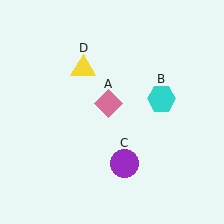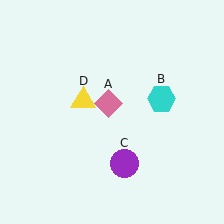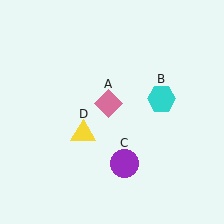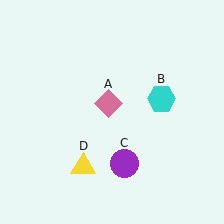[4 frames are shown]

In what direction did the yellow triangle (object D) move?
The yellow triangle (object D) moved down.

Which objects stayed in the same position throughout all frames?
Pink diamond (object A) and cyan hexagon (object B) and purple circle (object C) remained stationary.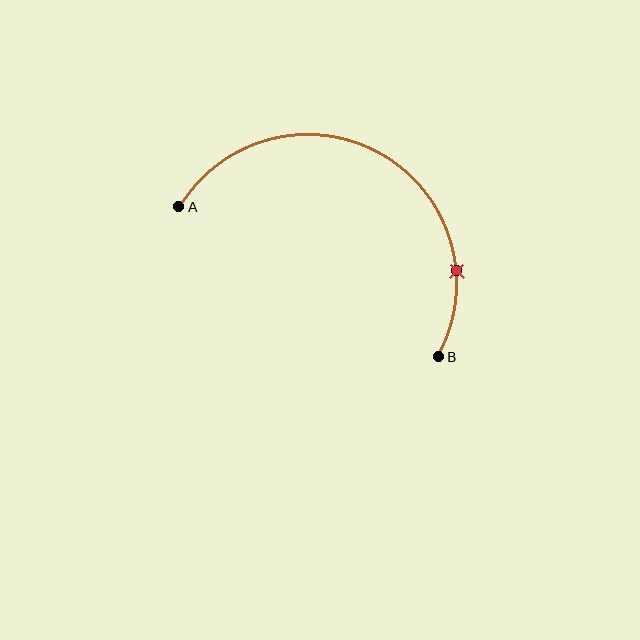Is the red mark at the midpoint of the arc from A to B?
No. The red mark lies on the arc but is closer to endpoint B. The arc midpoint would be at the point on the curve equidistant along the arc from both A and B.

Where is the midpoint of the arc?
The arc midpoint is the point on the curve farthest from the straight line joining A and B. It sits above that line.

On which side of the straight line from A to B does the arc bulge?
The arc bulges above the straight line connecting A and B.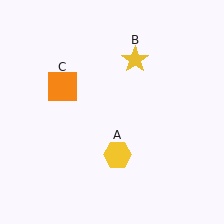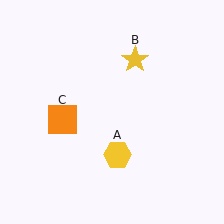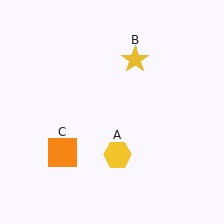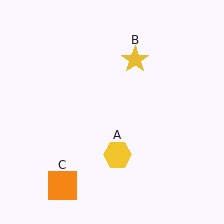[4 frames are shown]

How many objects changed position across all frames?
1 object changed position: orange square (object C).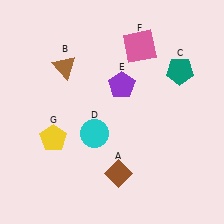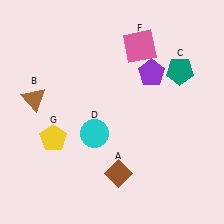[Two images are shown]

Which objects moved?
The objects that moved are: the brown triangle (B), the purple pentagon (E).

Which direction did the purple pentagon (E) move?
The purple pentagon (E) moved right.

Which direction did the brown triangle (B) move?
The brown triangle (B) moved down.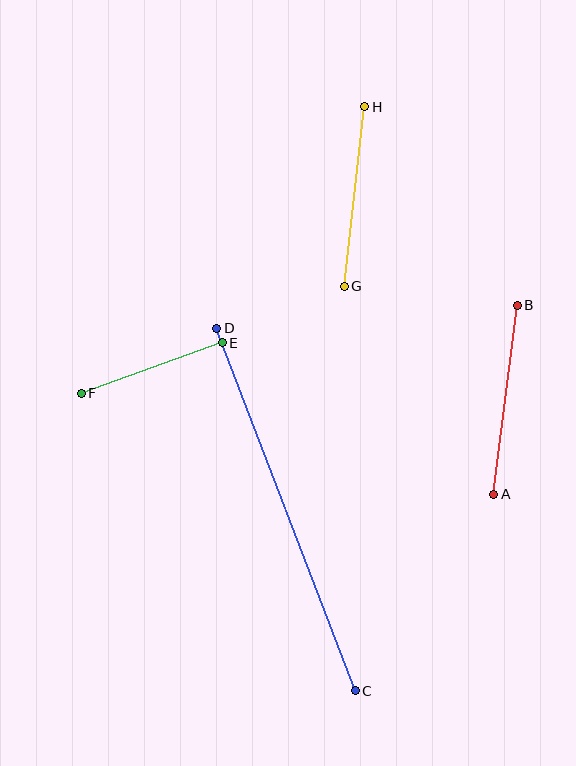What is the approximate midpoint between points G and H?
The midpoint is at approximately (354, 197) pixels.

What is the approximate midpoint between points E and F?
The midpoint is at approximately (152, 368) pixels.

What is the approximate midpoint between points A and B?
The midpoint is at approximately (506, 400) pixels.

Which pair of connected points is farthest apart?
Points C and D are farthest apart.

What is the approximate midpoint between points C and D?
The midpoint is at approximately (286, 509) pixels.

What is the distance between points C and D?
The distance is approximately 388 pixels.